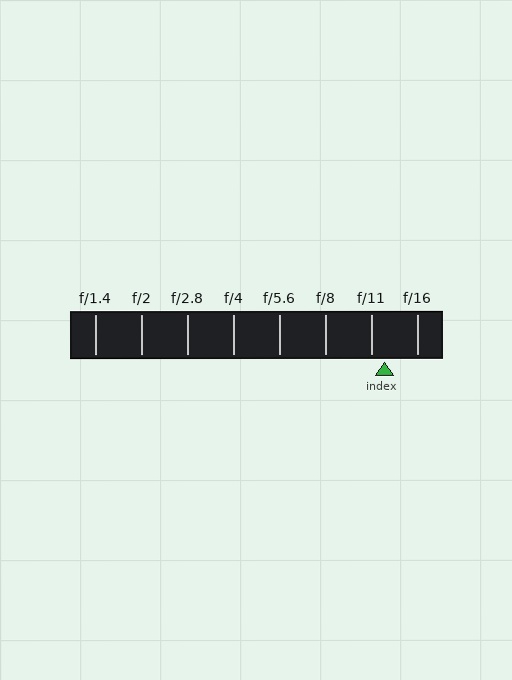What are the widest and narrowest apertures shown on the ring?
The widest aperture shown is f/1.4 and the narrowest is f/16.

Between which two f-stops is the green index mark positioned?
The index mark is between f/11 and f/16.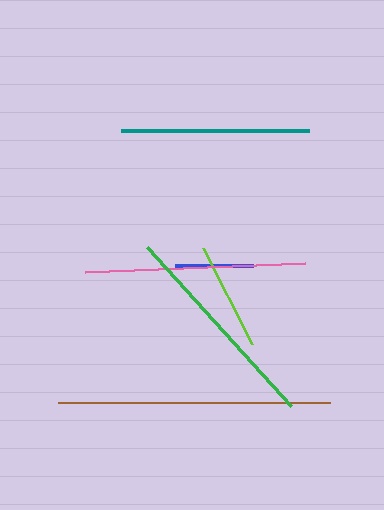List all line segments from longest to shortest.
From longest to shortest: brown, pink, green, teal, lime, blue.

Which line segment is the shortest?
The blue line is the shortest at approximately 78 pixels.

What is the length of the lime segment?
The lime segment is approximately 108 pixels long.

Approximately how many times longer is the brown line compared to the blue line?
The brown line is approximately 3.5 times the length of the blue line.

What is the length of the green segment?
The green segment is approximately 214 pixels long.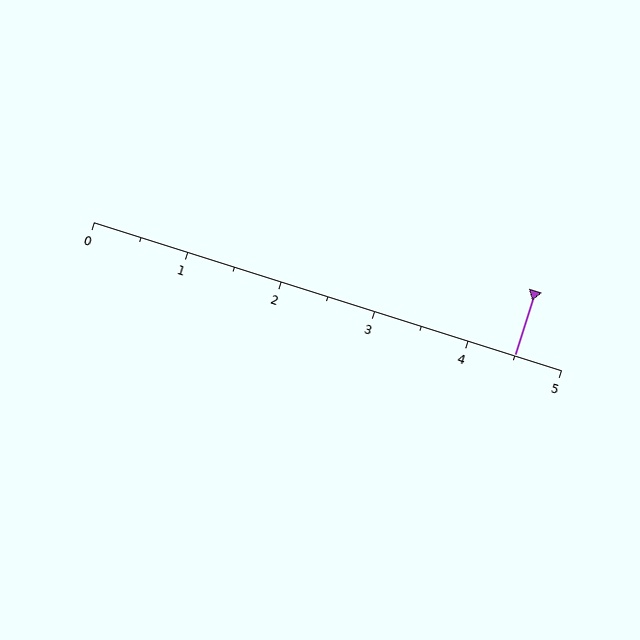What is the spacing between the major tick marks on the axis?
The major ticks are spaced 1 apart.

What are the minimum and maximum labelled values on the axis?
The axis runs from 0 to 5.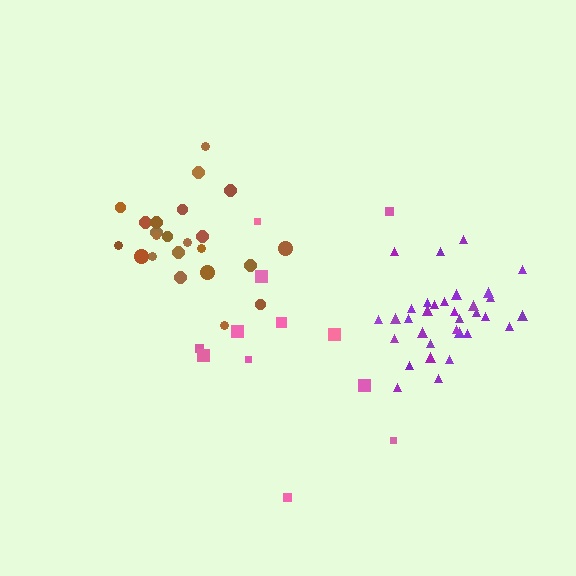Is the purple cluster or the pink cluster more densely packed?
Purple.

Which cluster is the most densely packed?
Purple.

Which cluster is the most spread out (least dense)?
Pink.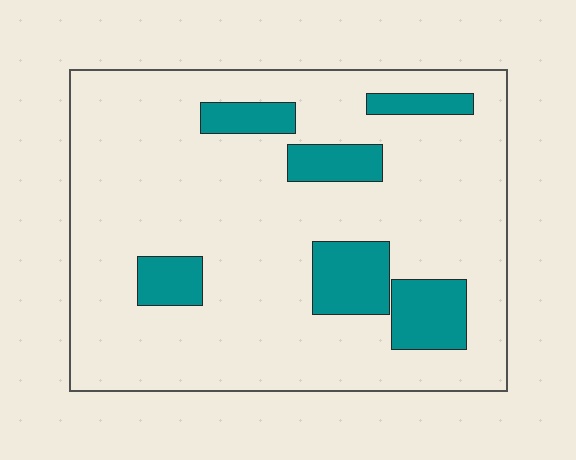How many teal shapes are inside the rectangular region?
6.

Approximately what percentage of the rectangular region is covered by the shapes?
Approximately 15%.